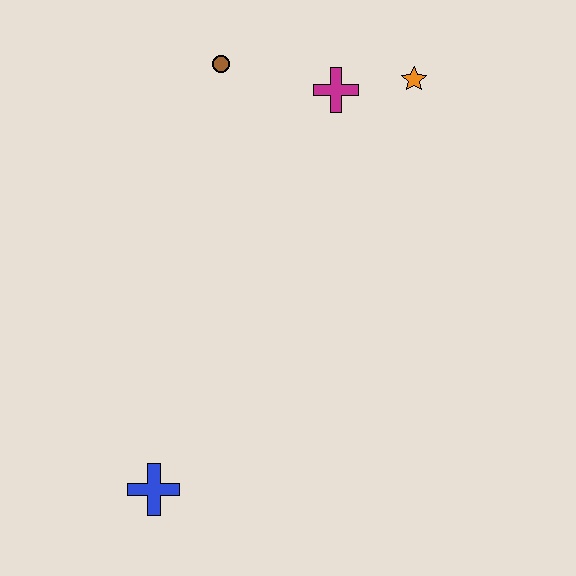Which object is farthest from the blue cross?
The orange star is farthest from the blue cross.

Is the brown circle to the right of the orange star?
No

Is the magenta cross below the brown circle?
Yes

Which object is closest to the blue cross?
The brown circle is closest to the blue cross.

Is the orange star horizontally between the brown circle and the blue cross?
No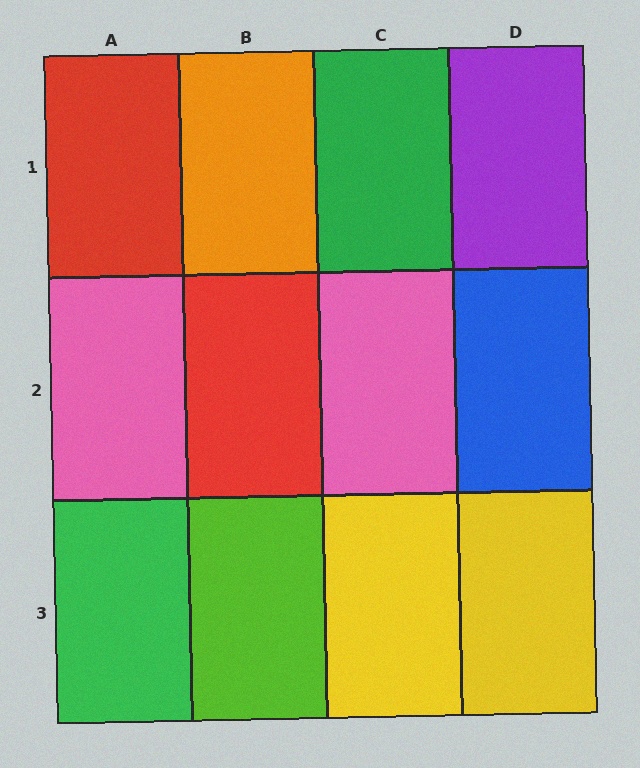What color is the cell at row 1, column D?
Purple.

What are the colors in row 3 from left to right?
Green, lime, yellow, yellow.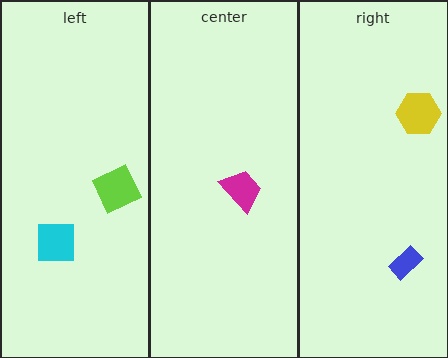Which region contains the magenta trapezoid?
The center region.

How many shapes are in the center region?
1.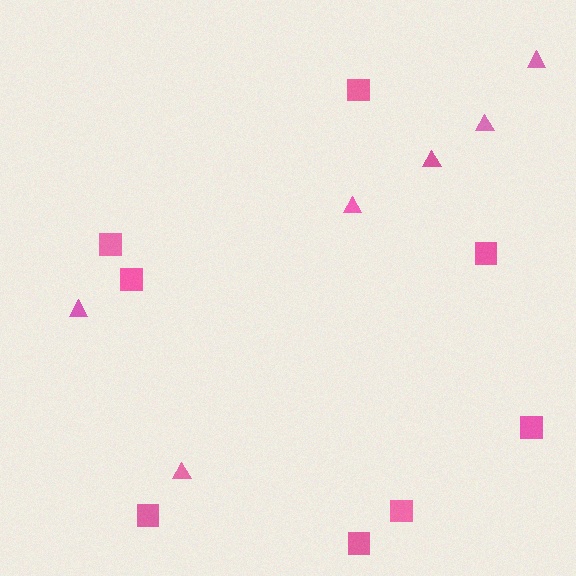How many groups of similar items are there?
There are 2 groups: one group of triangles (6) and one group of squares (8).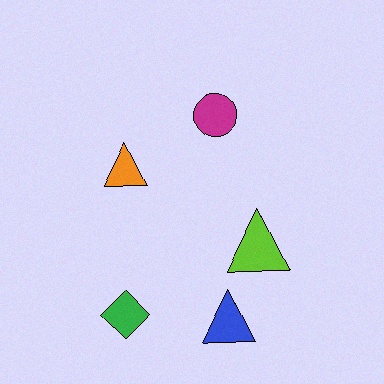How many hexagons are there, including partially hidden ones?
There are no hexagons.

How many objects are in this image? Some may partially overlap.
There are 5 objects.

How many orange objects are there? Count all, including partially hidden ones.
There is 1 orange object.